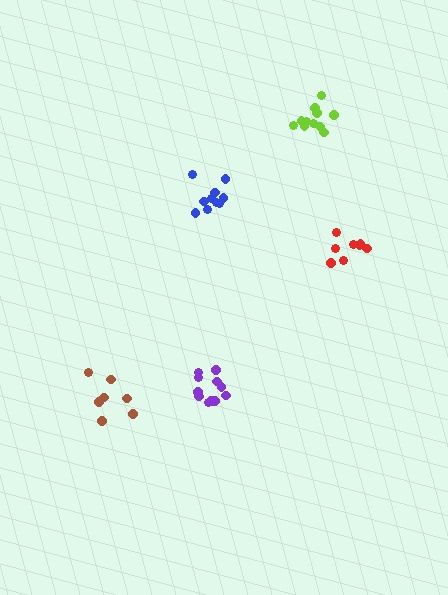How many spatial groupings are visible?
There are 5 spatial groupings.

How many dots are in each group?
Group 1: 12 dots, Group 2: 7 dots, Group 3: 11 dots, Group 4: 10 dots, Group 5: 8 dots (48 total).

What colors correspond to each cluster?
The clusters are colored: purple, brown, lime, blue, red.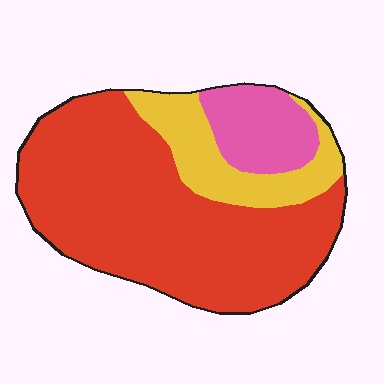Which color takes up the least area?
Pink, at roughly 15%.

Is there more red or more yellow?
Red.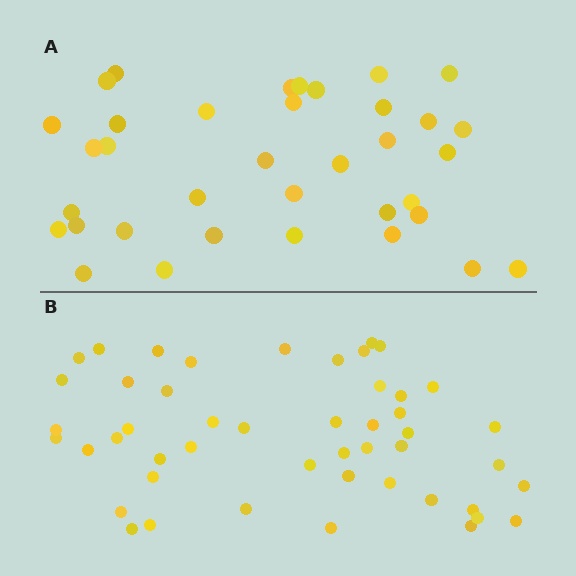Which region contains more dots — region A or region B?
Region B (the bottom region) has more dots.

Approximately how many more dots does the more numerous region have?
Region B has roughly 12 or so more dots than region A.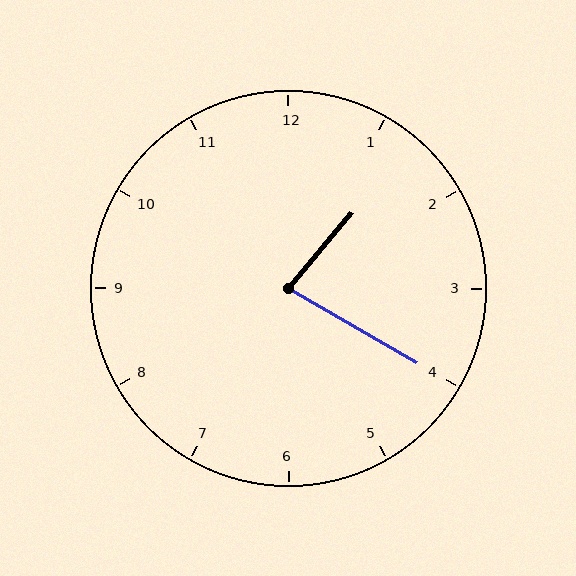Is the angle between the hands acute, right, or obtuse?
It is acute.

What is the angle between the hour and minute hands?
Approximately 80 degrees.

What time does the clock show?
1:20.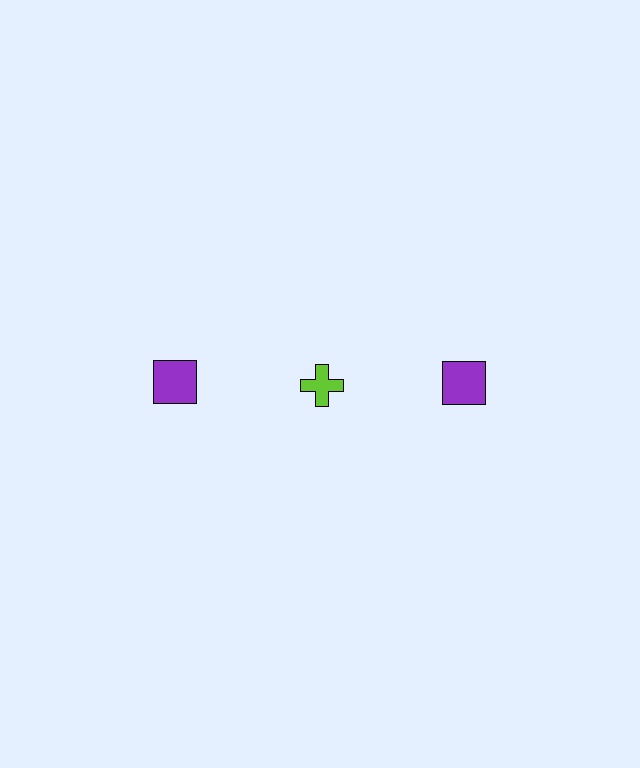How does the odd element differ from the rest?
It differs in both color (lime instead of purple) and shape (cross instead of square).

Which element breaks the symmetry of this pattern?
The lime cross in the top row, second from left column breaks the symmetry. All other shapes are purple squares.